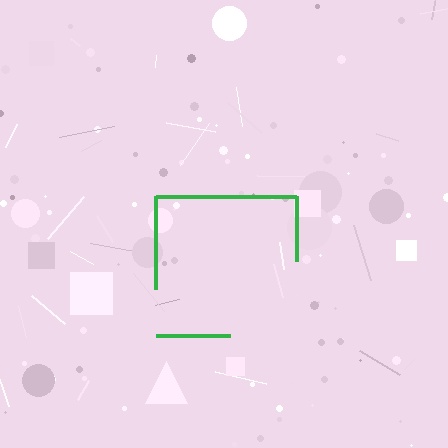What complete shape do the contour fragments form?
The contour fragments form a square.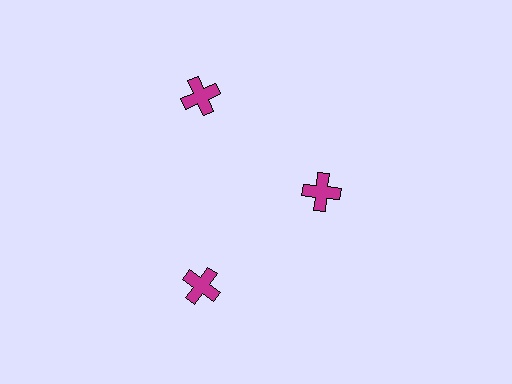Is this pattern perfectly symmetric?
No. The 3 magenta crosses are arranged in a ring, but one element near the 3 o'clock position is pulled inward toward the center, breaking the 3-fold rotational symmetry.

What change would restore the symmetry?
The symmetry would be restored by moving it outward, back onto the ring so that all 3 crosses sit at equal angles and equal distance from the center.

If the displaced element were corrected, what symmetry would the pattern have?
It would have 3-fold rotational symmetry — the pattern would map onto itself every 120 degrees.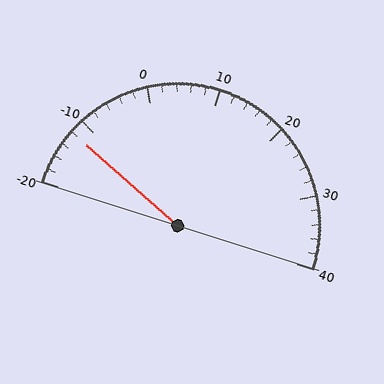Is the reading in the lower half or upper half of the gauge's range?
The reading is in the lower half of the range (-20 to 40).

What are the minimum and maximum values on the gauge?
The gauge ranges from -20 to 40.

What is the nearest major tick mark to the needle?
The nearest major tick mark is -10.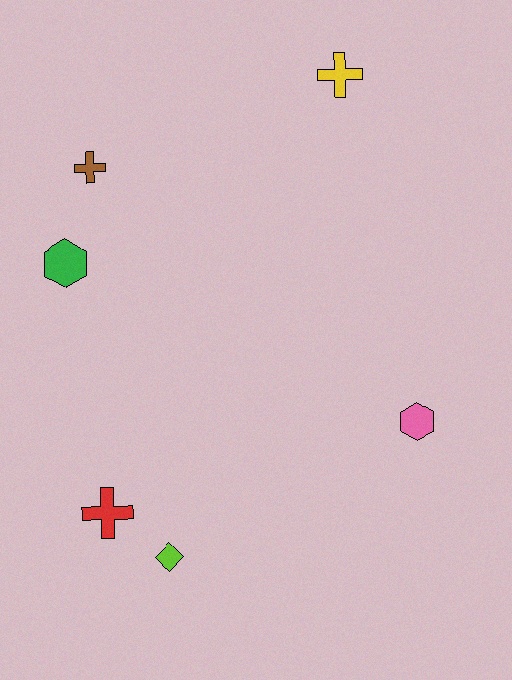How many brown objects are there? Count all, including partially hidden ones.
There is 1 brown object.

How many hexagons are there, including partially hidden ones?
There are 2 hexagons.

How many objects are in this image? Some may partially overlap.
There are 6 objects.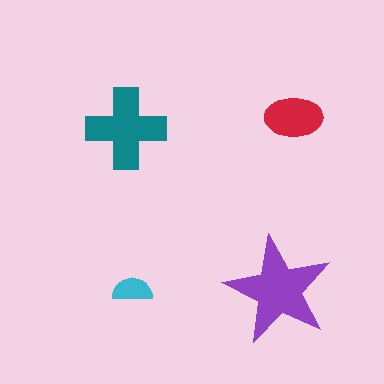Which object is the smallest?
The cyan semicircle.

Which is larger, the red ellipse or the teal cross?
The teal cross.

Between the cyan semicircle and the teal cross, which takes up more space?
The teal cross.